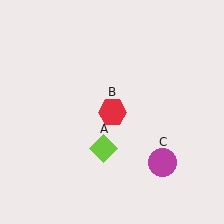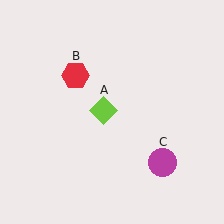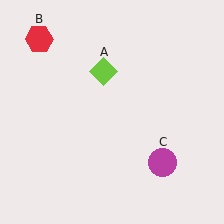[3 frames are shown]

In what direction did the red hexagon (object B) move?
The red hexagon (object B) moved up and to the left.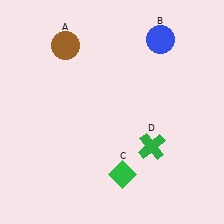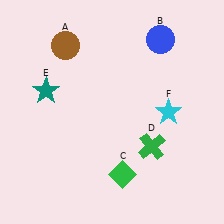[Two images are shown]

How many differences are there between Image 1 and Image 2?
There are 2 differences between the two images.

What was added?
A teal star (E), a cyan star (F) were added in Image 2.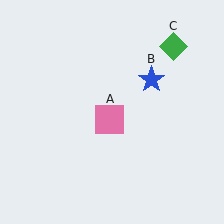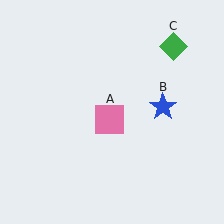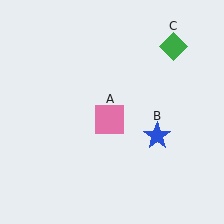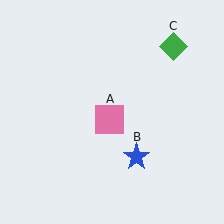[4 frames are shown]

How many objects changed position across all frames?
1 object changed position: blue star (object B).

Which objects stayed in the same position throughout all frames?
Pink square (object A) and green diamond (object C) remained stationary.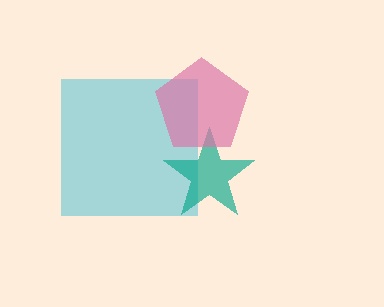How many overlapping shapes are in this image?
There are 3 overlapping shapes in the image.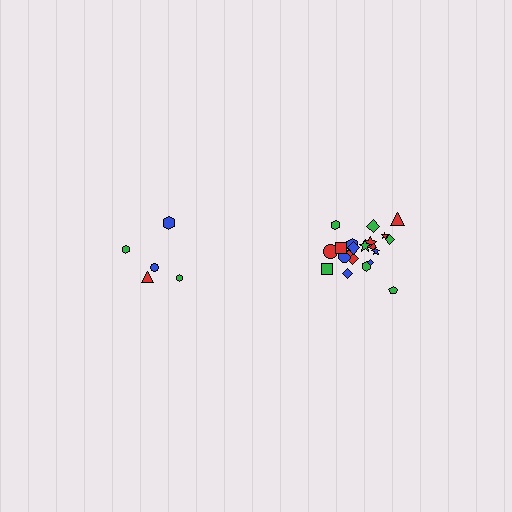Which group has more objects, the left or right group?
The right group.